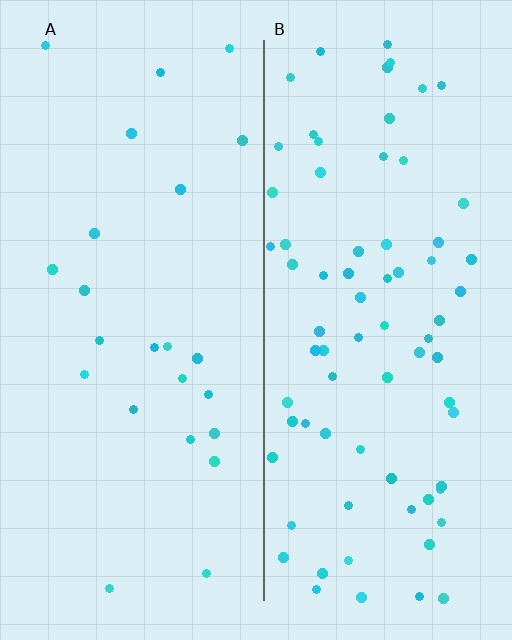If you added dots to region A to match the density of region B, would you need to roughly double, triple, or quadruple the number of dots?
Approximately triple.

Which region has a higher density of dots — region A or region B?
B (the right).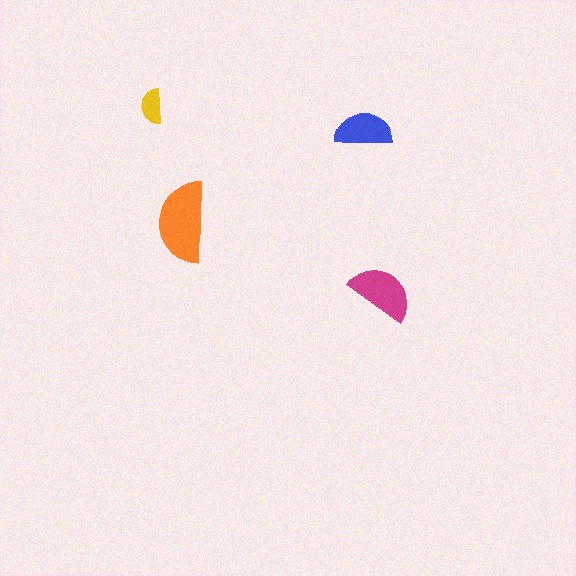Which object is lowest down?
The magenta semicircle is bottommost.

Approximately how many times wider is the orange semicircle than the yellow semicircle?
About 2.5 times wider.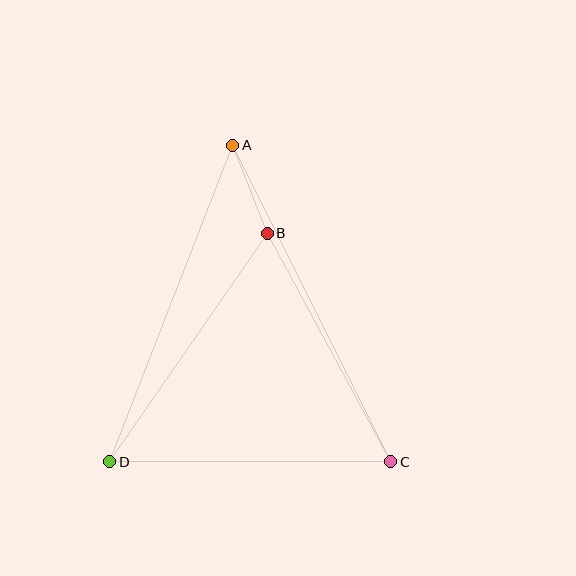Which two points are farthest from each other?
Points A and C are farthest from each other.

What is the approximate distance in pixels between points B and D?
The distance between B and D is approximately 278 pixels.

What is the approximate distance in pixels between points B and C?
The distance between B and C is approximately 260 pixels.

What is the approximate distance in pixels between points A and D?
The distance between A and D is approximately 340 pixels.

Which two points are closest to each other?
Points A and B are closest to each other.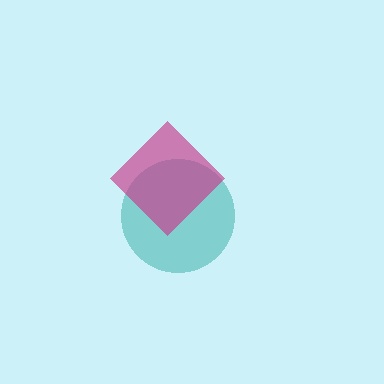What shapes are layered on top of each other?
The layered shapes are: a teal circle, a magenta diamond.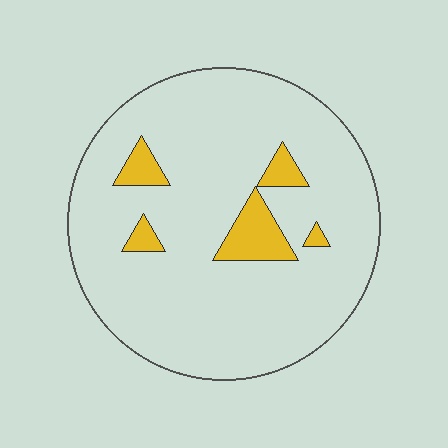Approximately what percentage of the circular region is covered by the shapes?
Approximately 10%.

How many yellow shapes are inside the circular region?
5.